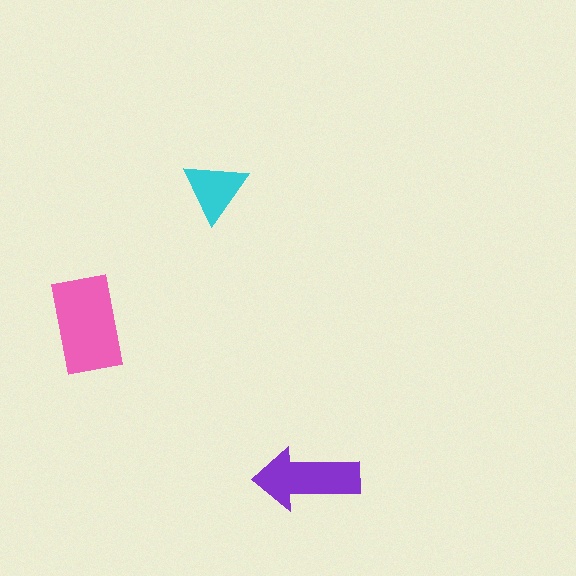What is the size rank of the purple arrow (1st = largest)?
2nd.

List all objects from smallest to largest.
The cyan triangle, the purple arrow, the pink rectangle.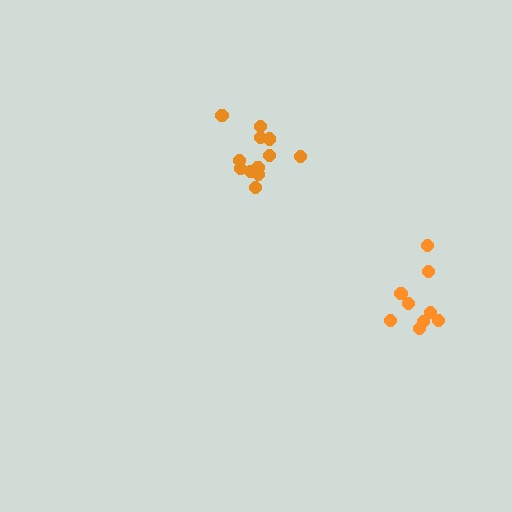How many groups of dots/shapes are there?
There are 2 groups.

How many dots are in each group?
Group 1: 9 dots, Group 2: 12 dots (21 total).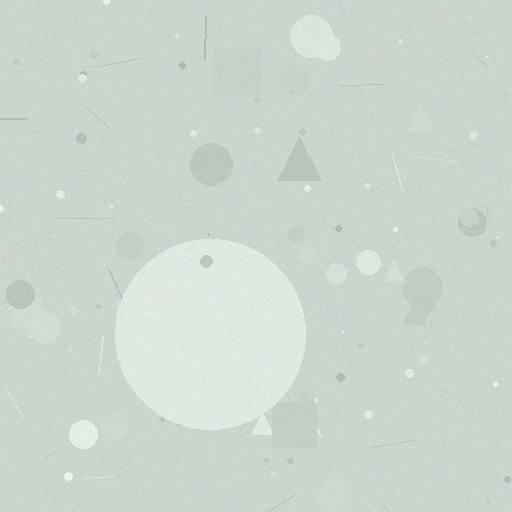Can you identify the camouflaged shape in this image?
The camouflaged shape is a circle.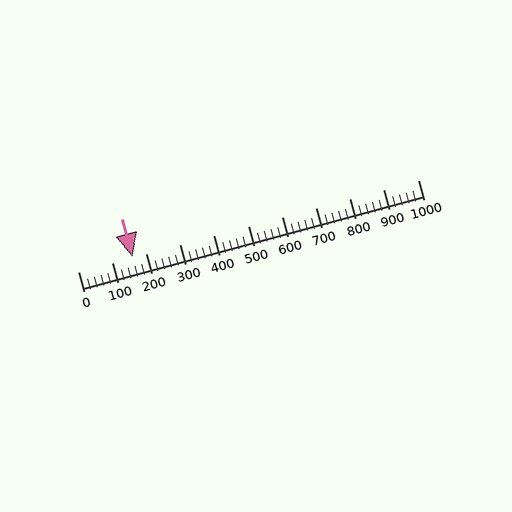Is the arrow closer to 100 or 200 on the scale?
The arrow is closer to 200.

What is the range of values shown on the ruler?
The ruler shows values from 0 to 1000.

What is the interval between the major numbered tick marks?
The major tick marks are spaced 100 units apart.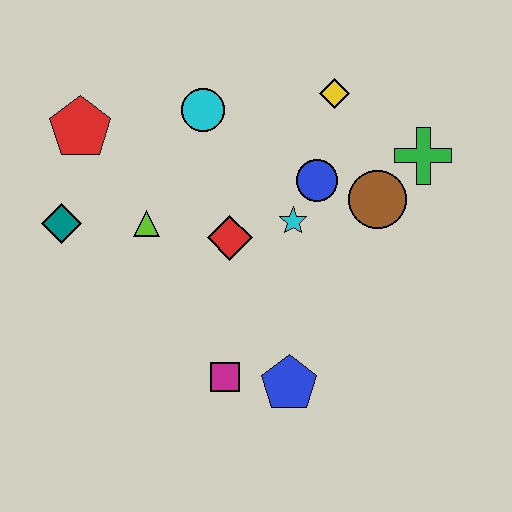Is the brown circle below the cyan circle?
Yes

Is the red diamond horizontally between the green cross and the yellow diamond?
No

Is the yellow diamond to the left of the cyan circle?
No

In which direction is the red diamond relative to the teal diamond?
The red diamond is to the right of the teal diamond.